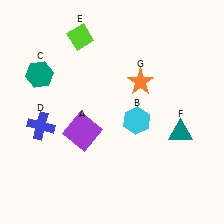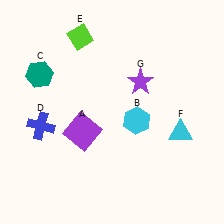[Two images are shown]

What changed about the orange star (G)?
In Image 1, G is orange. In Image 2, it changed to purple.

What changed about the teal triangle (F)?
In Image 1, F is teal. In Image 2, it changed to cyan.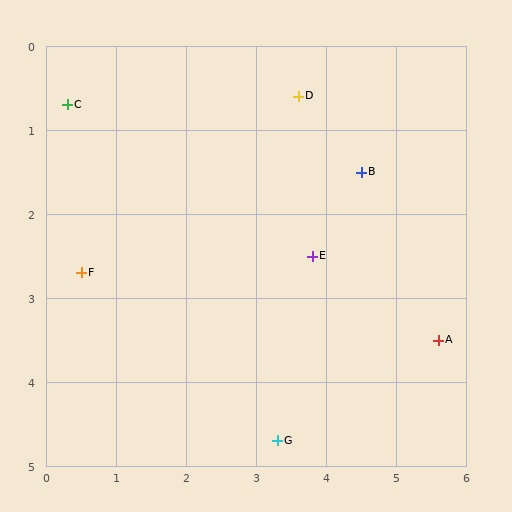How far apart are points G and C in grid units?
Points G and C are about 5.0 grid units apart.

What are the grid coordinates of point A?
Point A is at approximately (5.6, 3.5).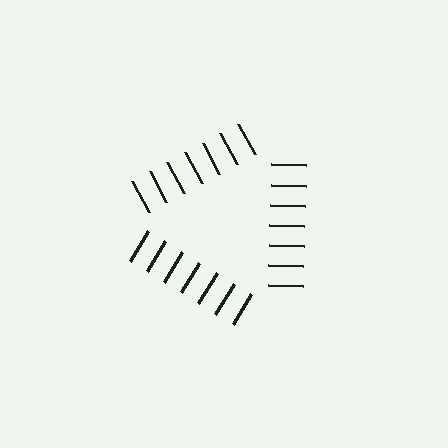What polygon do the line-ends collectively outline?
An illusory triangle — the line segments terminate on its edges but no continuous stroke is drawn.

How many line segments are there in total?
21 — 7 along each of the 3 edges.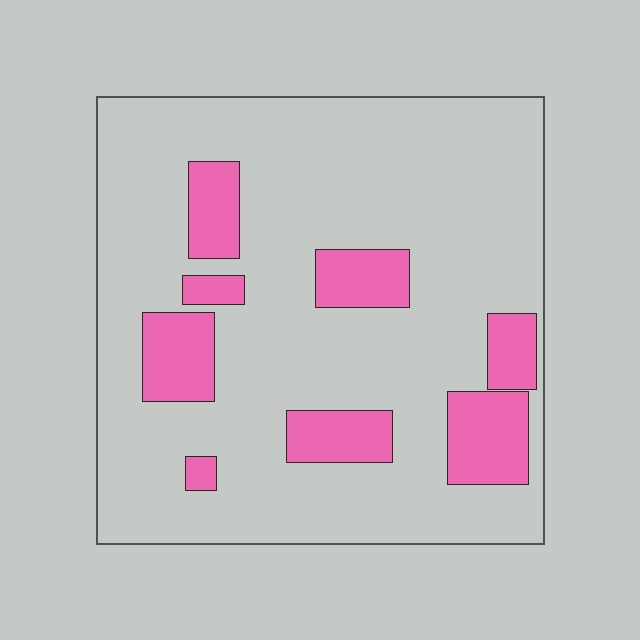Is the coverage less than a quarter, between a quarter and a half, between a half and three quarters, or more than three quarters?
Less than a quarter.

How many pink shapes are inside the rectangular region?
8.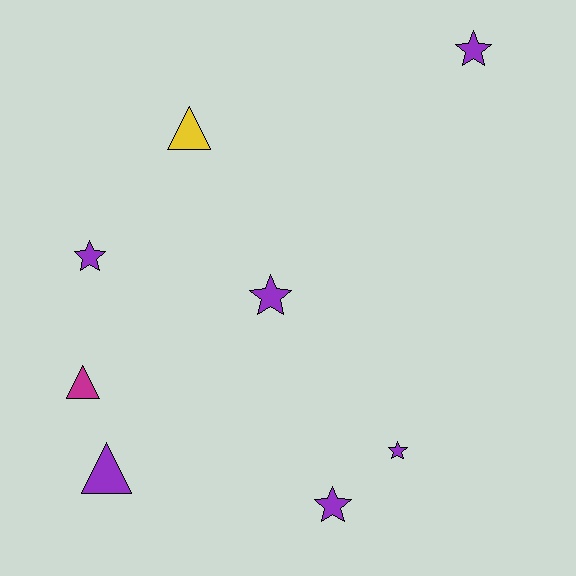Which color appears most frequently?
Purple, with 6 objects.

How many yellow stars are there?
There are no yellow stars.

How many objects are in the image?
There are 8 objects.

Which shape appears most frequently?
Star, with 5 objects.